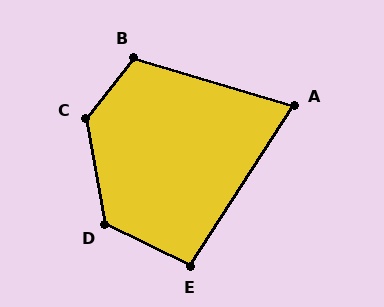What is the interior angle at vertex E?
Approximately 97 degrees (obtuse).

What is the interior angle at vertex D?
Approximately 126 degrees (obtuse).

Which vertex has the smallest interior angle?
A, at approximately 74 degrees.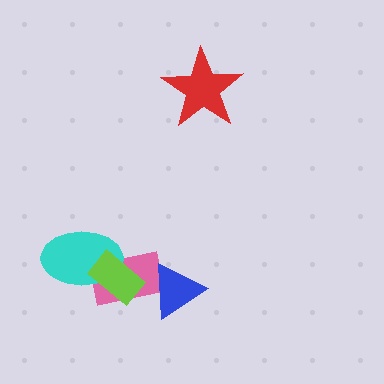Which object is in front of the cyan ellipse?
The lime rectangle is in front of the cyan ellipse.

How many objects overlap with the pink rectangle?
3 objects overlap with the pink rectangle.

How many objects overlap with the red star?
0 objects overlap with the red star.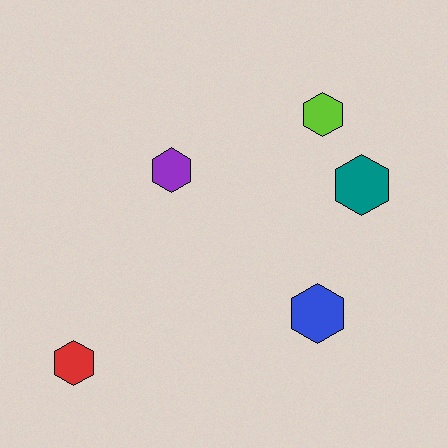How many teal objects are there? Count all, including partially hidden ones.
There is 1 teal object.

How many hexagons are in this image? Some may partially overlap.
There are 5 hexagons.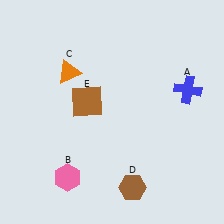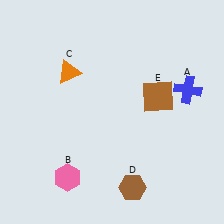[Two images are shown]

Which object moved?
The brown square (E) moved right.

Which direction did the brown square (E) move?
The brown square (E) moved right.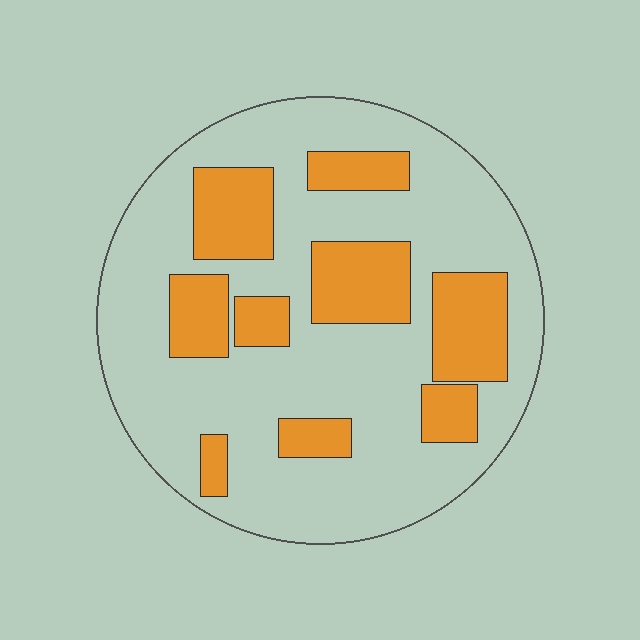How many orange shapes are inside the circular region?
9.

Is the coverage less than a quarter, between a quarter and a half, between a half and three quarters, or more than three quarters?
Between a quarter and a half.